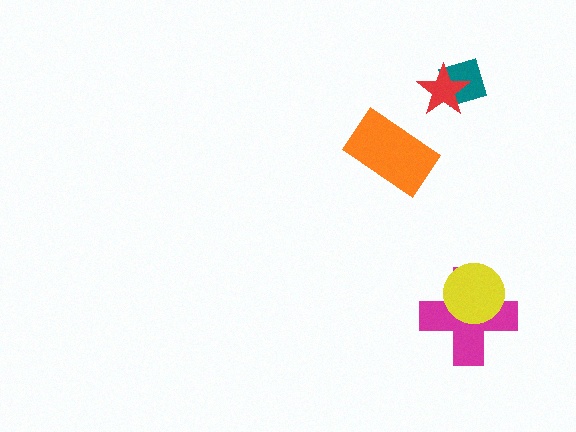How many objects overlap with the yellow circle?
1 object overlaps with the yellow circle.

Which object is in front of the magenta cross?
The yellow circle is in front of the magenta cross.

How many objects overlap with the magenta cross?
1 object overlaps with the magenta cross.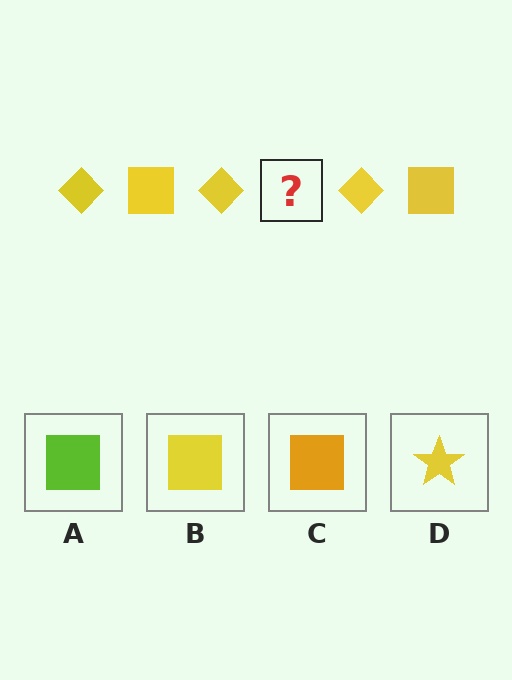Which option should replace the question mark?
Option B.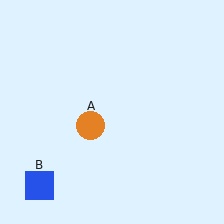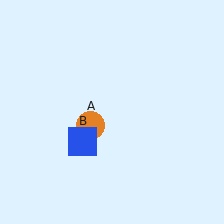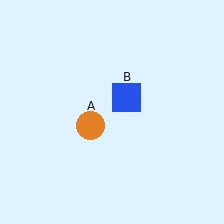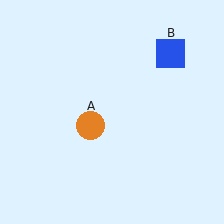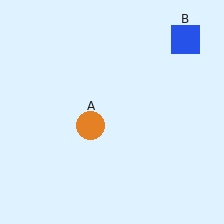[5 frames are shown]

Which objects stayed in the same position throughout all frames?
Orange circle (object A) remained stationary.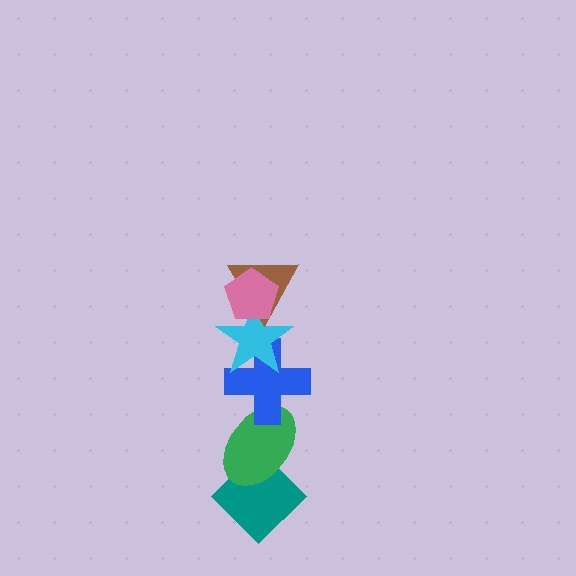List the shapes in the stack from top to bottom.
From top to bottom: the pink pentagon, the brown triangle, the cyan star, the blue cross, the green ellipse, the teal diamond.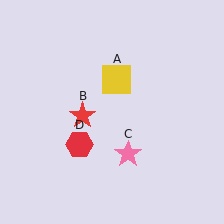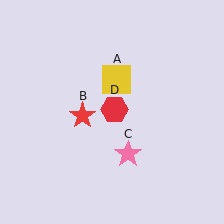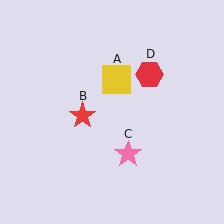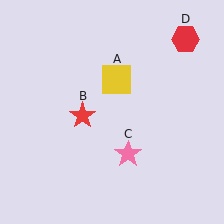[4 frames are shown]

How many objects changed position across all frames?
1 object changed position: red hexagon (object D).